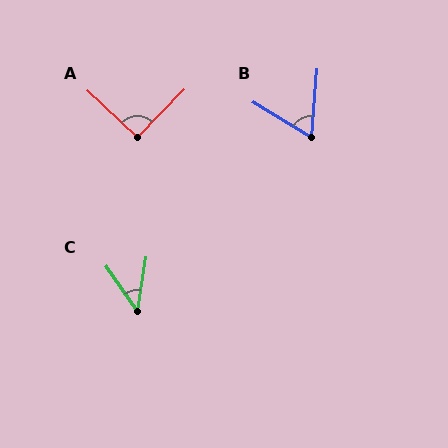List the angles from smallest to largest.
C (43°), B (63°), A (90°).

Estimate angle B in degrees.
Approximately 63 degrees.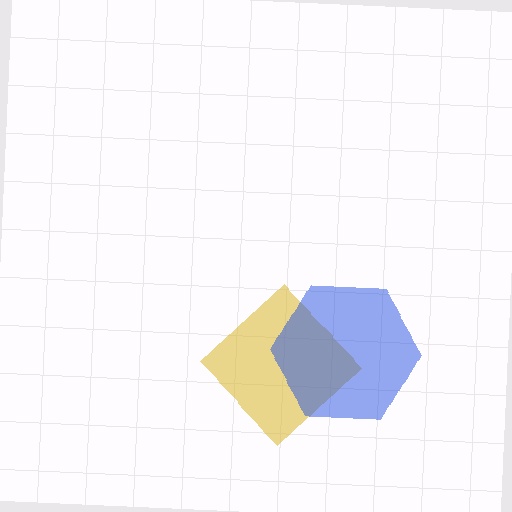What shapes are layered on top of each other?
The layered shapes are: a yellow diamond, a blue hexagon.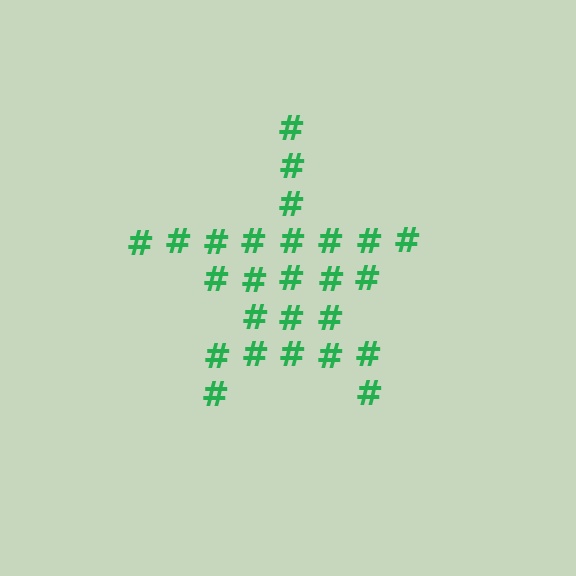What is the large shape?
The large shape is a star.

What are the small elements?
The small elements are hash symbols.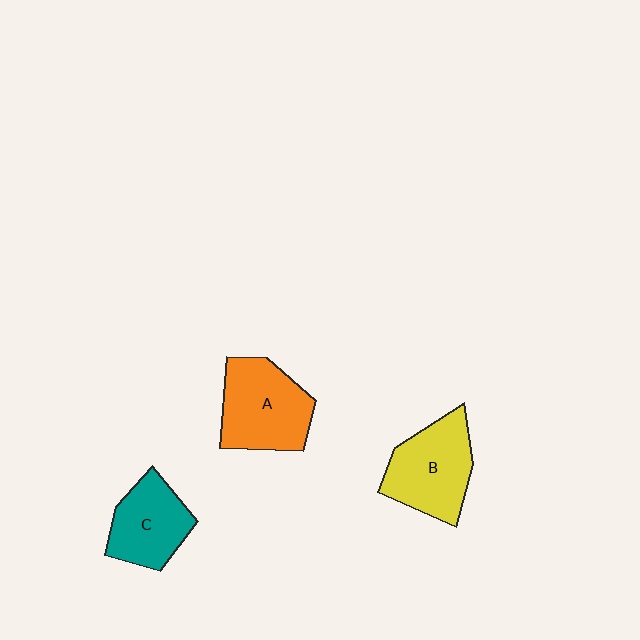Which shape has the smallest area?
Shape C (teal).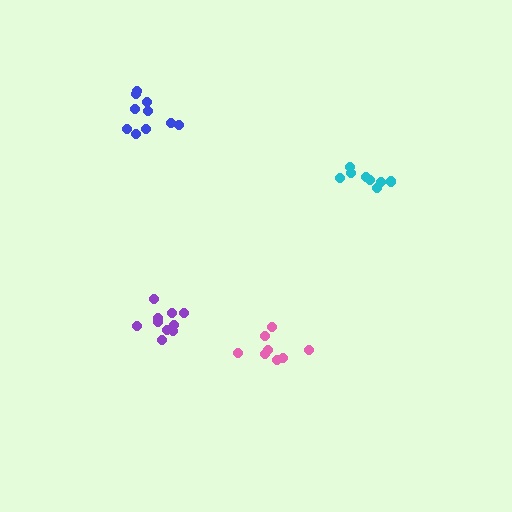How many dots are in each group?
Group 1: 8 dots, Group 2: 8 dots, Group 3: 10 dots, Group 4: 10 dots (36 total).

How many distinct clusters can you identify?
There are 4 distinct clusters.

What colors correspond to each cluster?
The clusters are colored: cyan, pink, purple, blue.